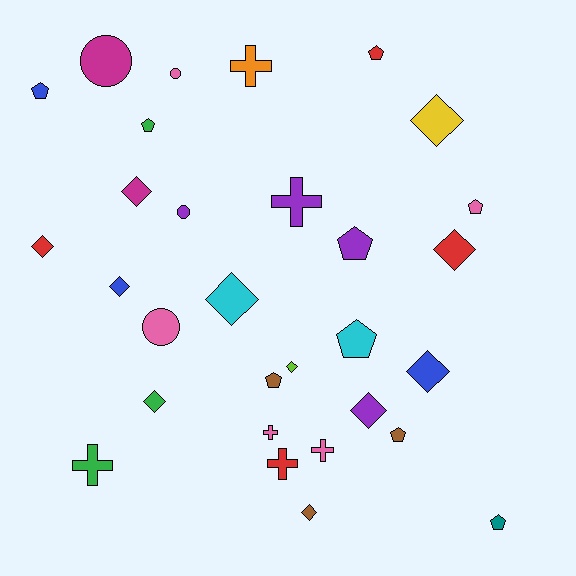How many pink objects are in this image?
There are 5 pink objects.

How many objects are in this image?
There are 30 objects.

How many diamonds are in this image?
There are 11 diamonds.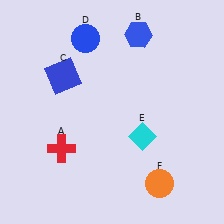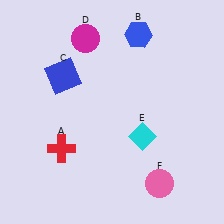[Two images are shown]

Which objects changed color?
D changed from blue to magenta. F changed from orange to pink.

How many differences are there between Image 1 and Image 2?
There are 2 differences between the two images.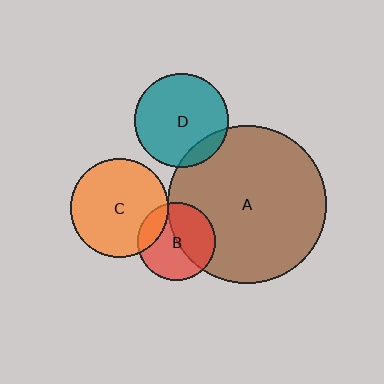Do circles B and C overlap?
Yes.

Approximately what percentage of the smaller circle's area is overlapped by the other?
Approximately 20%.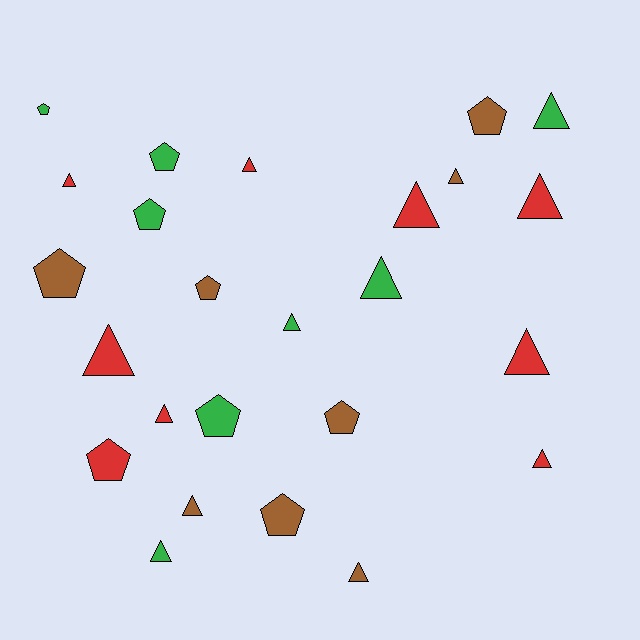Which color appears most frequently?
Red, with 9 objects.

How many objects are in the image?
There are 25 objects.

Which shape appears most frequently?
Triangle, with 15 objects.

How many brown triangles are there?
There are 3 brown triangles.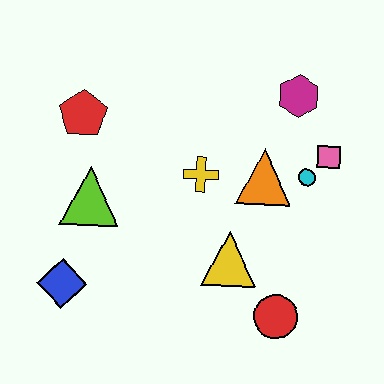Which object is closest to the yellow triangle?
The red circle is closest to the yellow triangle.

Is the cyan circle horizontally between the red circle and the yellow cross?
No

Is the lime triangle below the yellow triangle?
No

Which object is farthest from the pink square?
The blue diamond is farthest from the pink square.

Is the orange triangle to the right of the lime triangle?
Yes